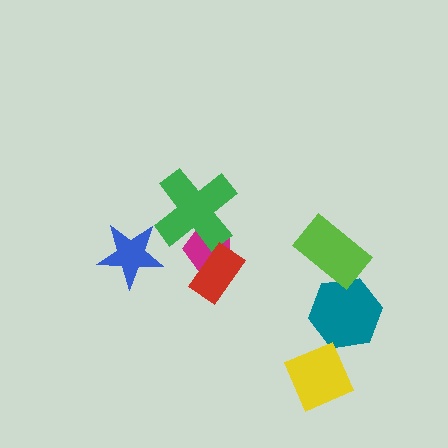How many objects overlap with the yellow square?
0 objects overlap with the yellow square.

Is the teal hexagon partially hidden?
Yes, it is partially covered by another shape.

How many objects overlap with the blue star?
0 objects overlap with the blue star.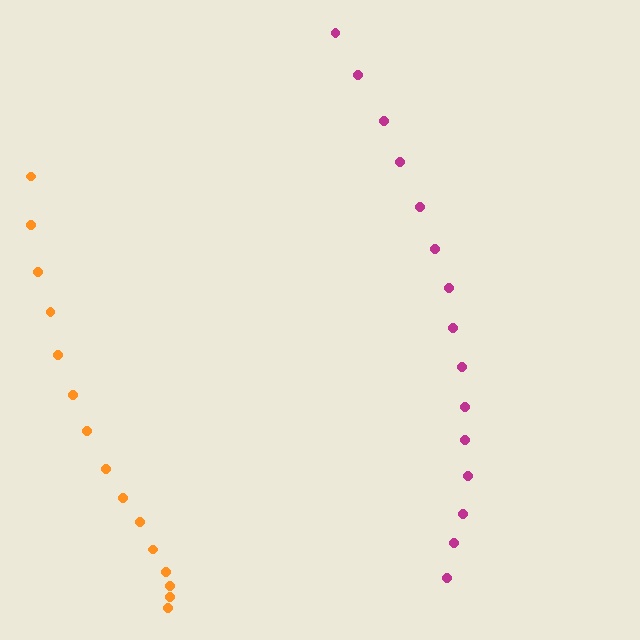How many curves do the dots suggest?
There are 2 distinct paths.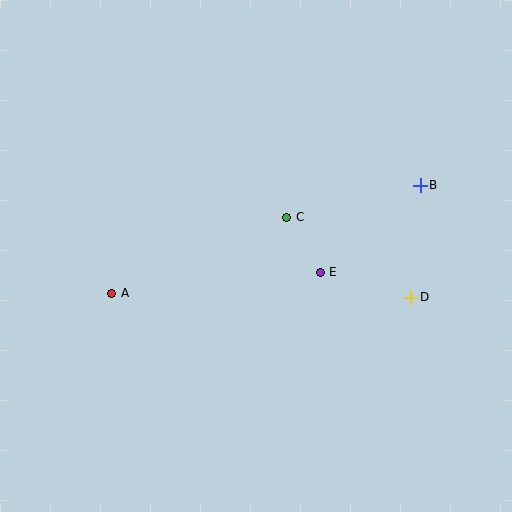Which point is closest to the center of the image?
Point C at (287, 217) is closest to the center.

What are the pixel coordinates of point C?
Point C is at (287, 217).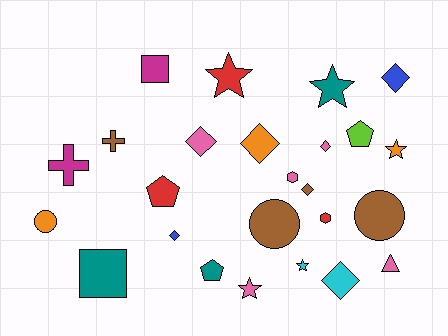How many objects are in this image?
There are 25 objects.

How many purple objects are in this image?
There are no purple objects.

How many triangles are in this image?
There is 1 triangle.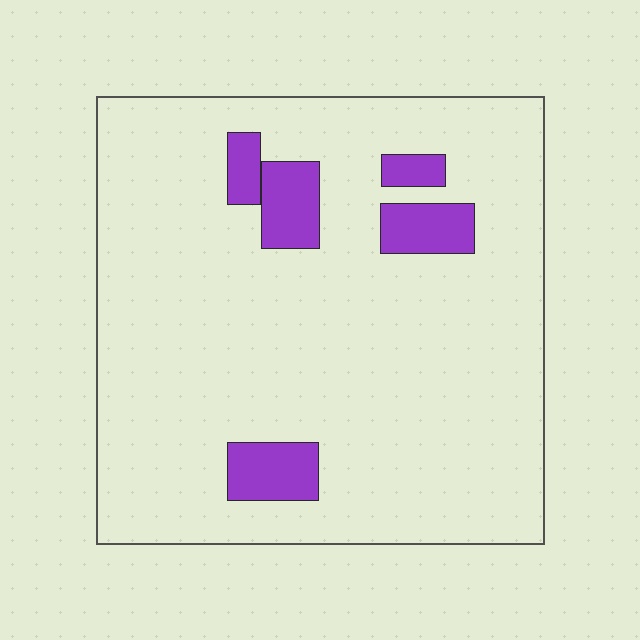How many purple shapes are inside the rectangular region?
5.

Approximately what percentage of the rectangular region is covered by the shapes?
Approximately 10%.